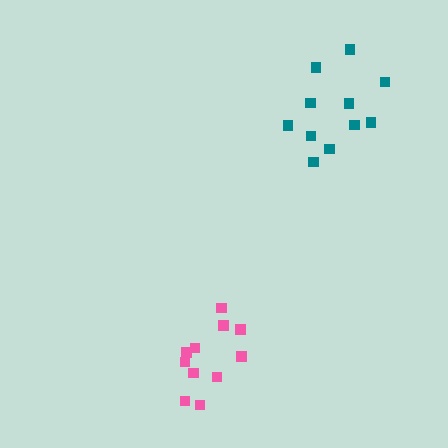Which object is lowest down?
The pink cluster is bottommost.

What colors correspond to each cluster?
The clusters are colored: teal, pink.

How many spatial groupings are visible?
There are 2 spatial groupings.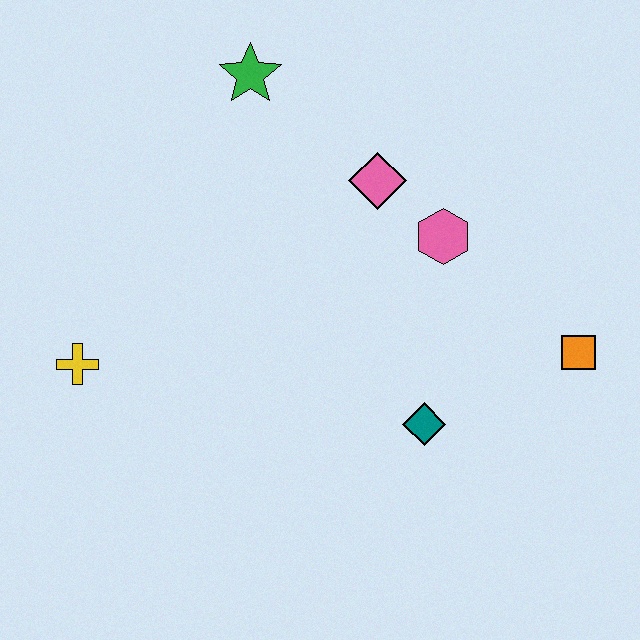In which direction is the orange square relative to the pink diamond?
The orange square is to the right of the pink diamond.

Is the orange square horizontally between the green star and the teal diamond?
No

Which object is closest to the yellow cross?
The green star is closest to the yellow cross.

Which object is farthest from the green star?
The orange square is farthest from the green star.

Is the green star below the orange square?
No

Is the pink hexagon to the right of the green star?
Yes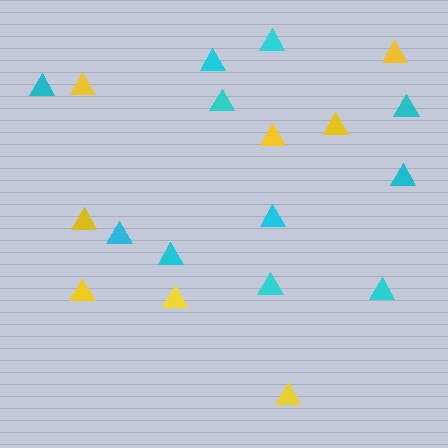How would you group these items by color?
There are 2 groups: one group of yellow triangles (8) and one group of cyan triangles (11).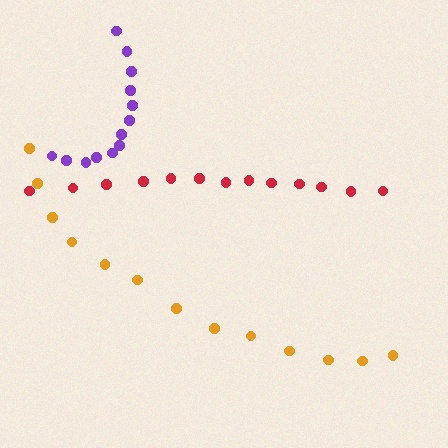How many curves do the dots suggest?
There are 3 distinct paths.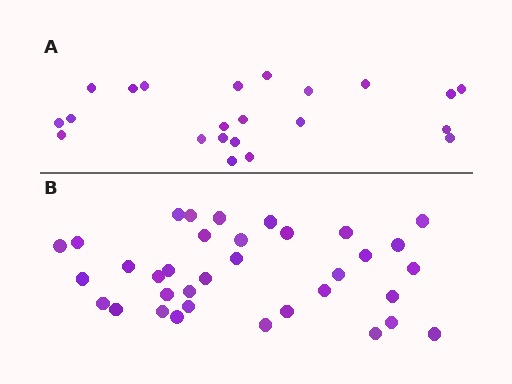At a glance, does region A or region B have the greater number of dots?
Region B (the bottom region) has more dots.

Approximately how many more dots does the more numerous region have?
Region B has approximately 15 more dots than region A.